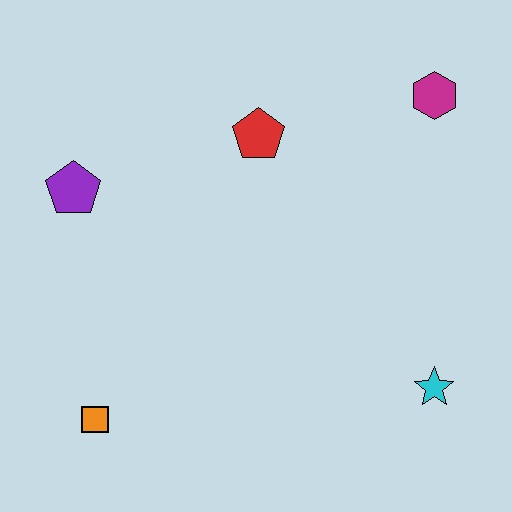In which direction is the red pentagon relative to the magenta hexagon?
The red pentagon is to the left of the magenta hexagon.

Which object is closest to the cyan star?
The magenta hexagon is closest to the cyan star.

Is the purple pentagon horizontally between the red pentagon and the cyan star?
No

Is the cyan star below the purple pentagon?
Yes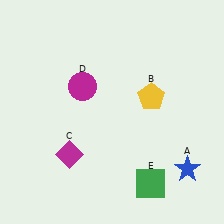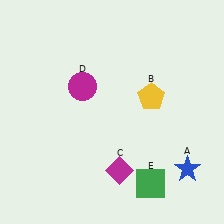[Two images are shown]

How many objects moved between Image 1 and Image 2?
1 object moved between the two images.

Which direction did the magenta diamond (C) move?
The magenta diamond (C) moved right.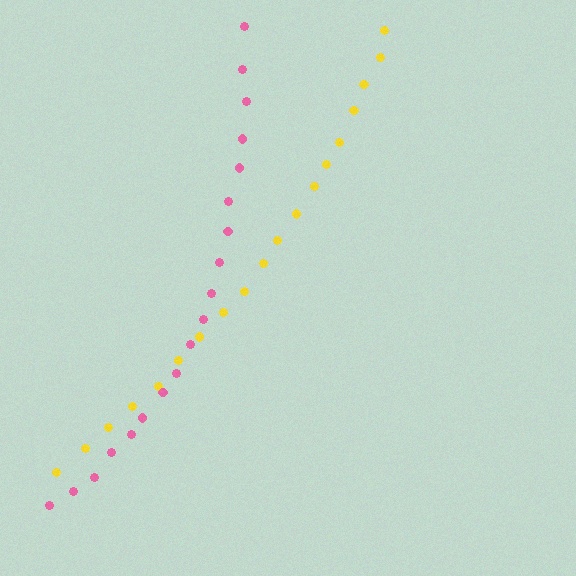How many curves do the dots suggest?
There are 2 distinct paths.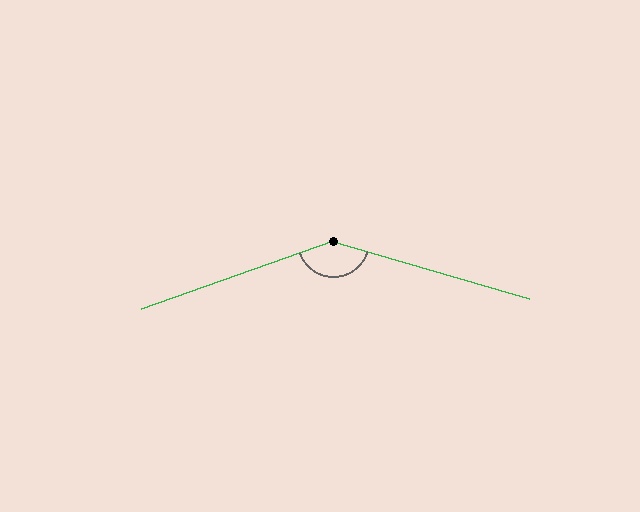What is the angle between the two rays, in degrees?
Approximately 144 degrees.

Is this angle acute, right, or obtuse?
It is obtuse.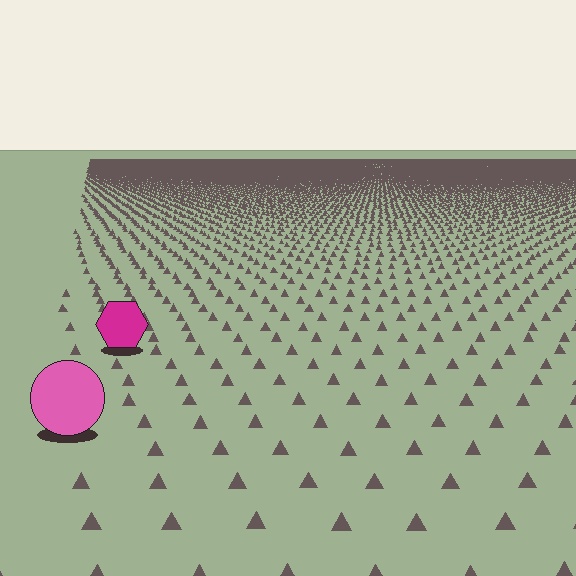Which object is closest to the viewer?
The pink circle is closest. The texture marks near it are larger and more spread out.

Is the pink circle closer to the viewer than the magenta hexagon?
Yes. The pink circle is closer — you can tell from the texture gradient: the ground texture is coarser near it.